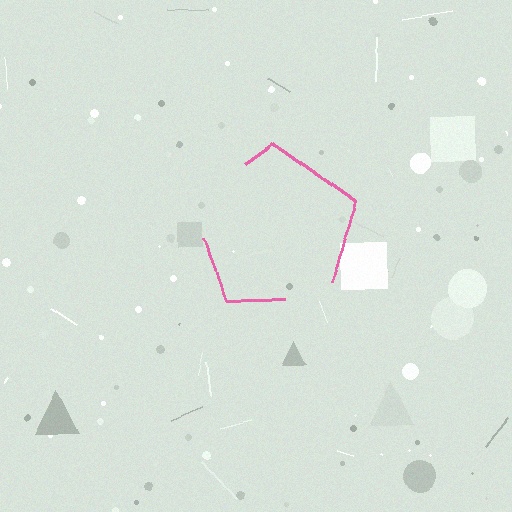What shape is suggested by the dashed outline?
The dashed outline suggests a pentagon.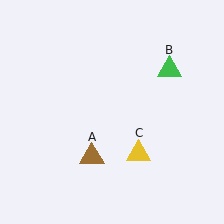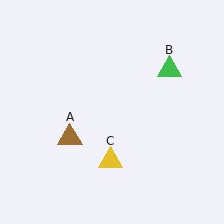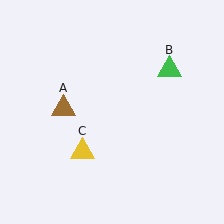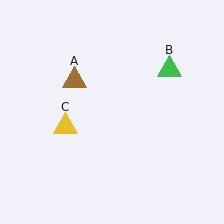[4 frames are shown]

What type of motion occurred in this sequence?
The brown triangle (object A), yellow triangle (object C) rotated clockwise around the center of the scene.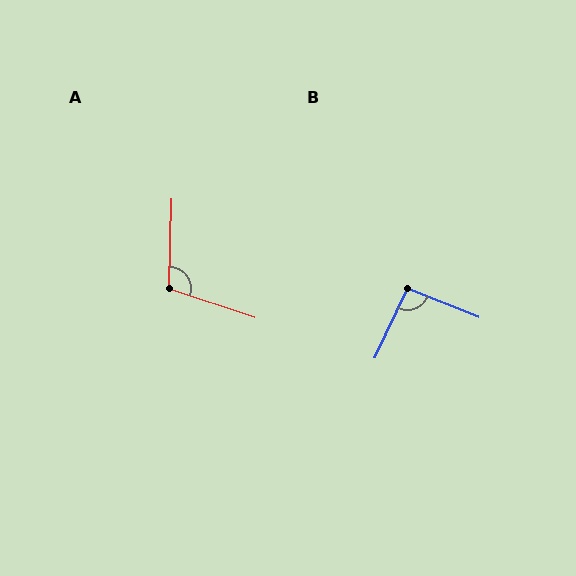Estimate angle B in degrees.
Approximately 93 degrees.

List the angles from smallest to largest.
B (93°), A (107°).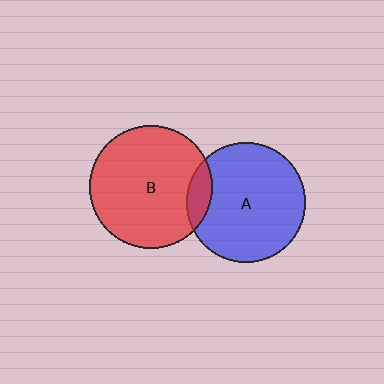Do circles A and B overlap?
Yes.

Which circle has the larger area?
Circle B (red).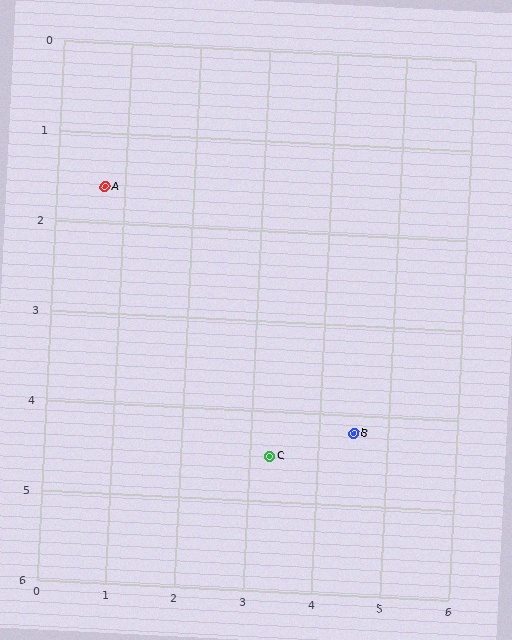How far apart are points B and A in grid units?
Points B and A are about 4.6 grid units apart.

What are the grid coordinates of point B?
Point B is at approximately (4.5, 4.2).